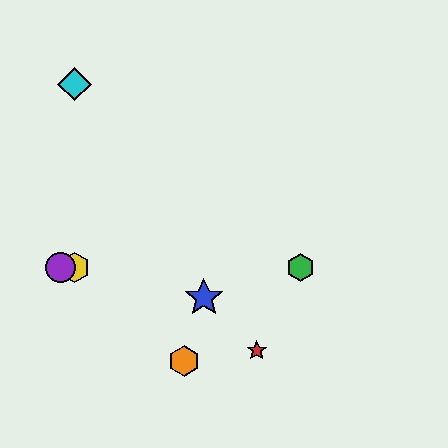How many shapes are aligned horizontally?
3 shapes (the green hexagon, the yellow hexagon, the purple circle) are aligned horizontally.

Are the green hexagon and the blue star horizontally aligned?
No, the green hexagon is at y≈267 and the blue star is at y≈298.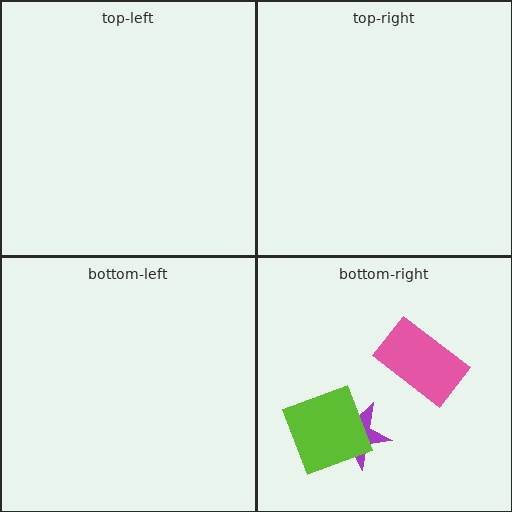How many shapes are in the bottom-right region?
3.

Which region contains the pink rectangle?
The bottom-right region.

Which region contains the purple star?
The bottom-right region.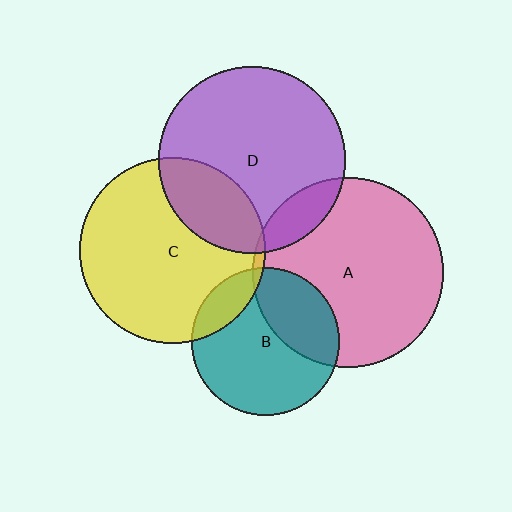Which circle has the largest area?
Circle A (pink).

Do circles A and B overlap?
Yes.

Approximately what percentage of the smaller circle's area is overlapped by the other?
Approximately 35%.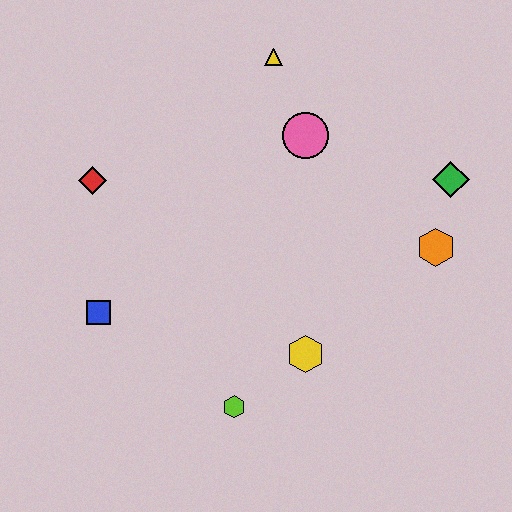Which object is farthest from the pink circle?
The lime hexagon is farthest from the pink circle.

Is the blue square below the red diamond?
Yes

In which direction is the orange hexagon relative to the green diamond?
The orange hexagon is below the green diamond.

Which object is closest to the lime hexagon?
The yellow hexagon is closest to the lime hexagon.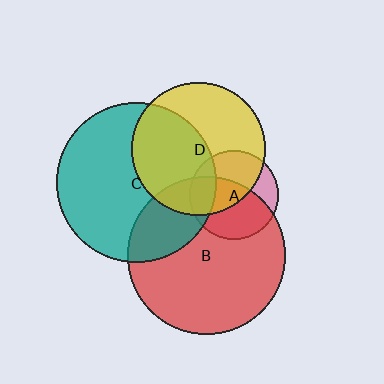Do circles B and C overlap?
Yes.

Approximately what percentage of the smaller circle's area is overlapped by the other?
Approximately 25%.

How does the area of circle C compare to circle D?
Approximately 1.4 times.